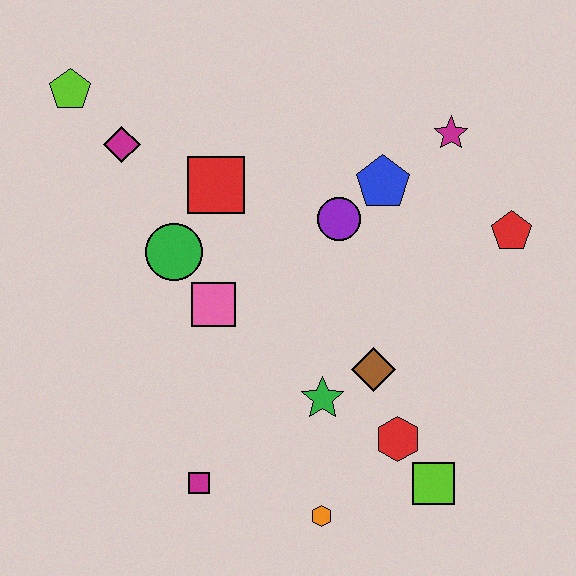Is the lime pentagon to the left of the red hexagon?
Yes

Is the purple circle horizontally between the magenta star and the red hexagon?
No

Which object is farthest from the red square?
The lime square is farthest from the red square.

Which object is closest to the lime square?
The red hexagon is closest to the lime square.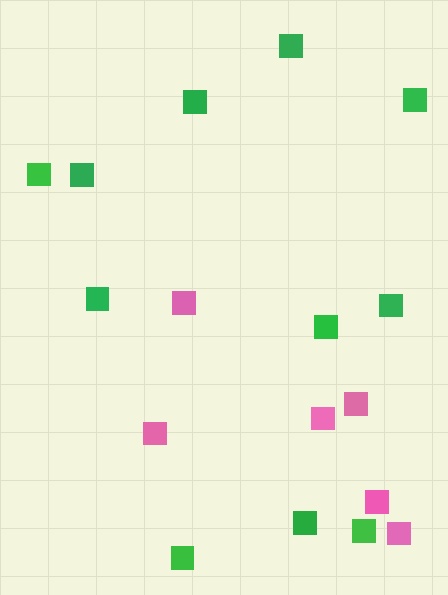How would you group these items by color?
There are 2 groups: one group of green squares (11) and one group of pink squares (6).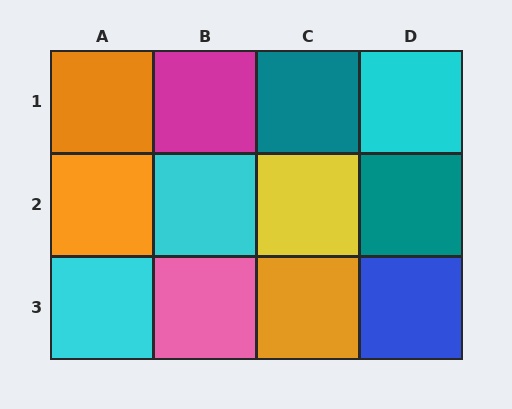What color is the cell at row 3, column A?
Cyan.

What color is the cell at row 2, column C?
Yellow.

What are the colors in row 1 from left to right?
Orange, magenta, teal, cyan.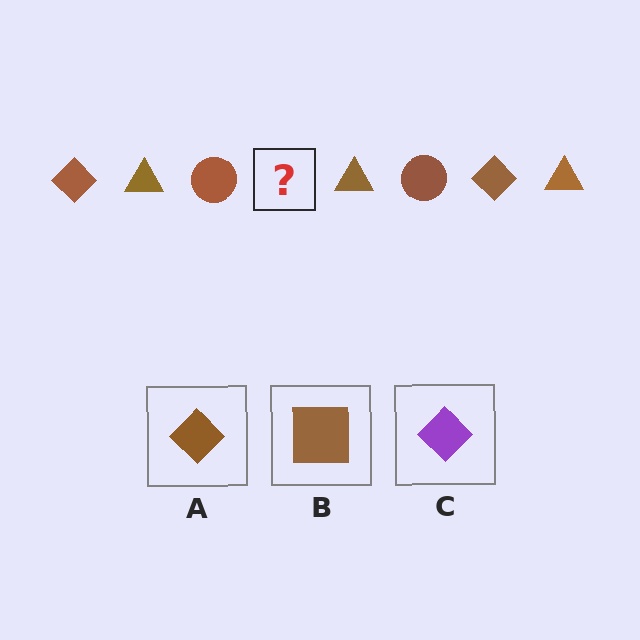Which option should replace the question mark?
Option A.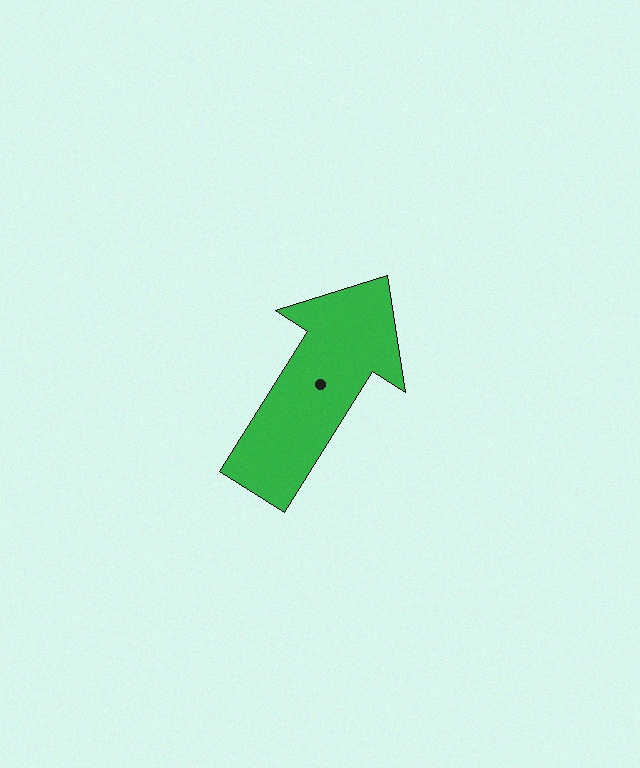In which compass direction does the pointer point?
Northeast.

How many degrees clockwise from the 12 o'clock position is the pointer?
Approximately 32 degrees.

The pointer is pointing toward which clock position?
Roughly 1 o'clock.